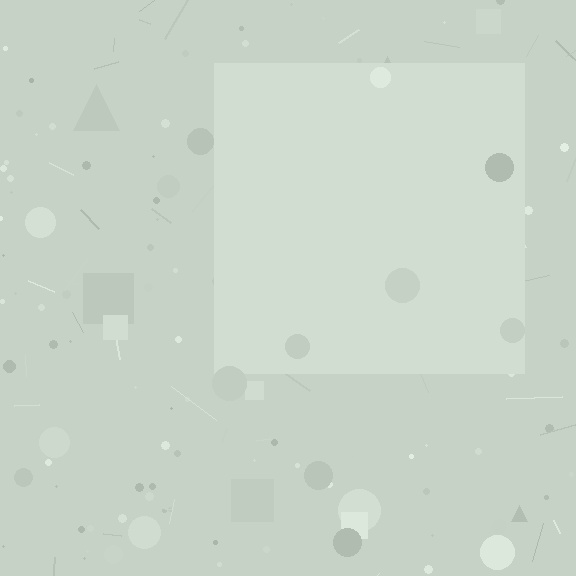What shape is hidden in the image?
A square is hidden in the image.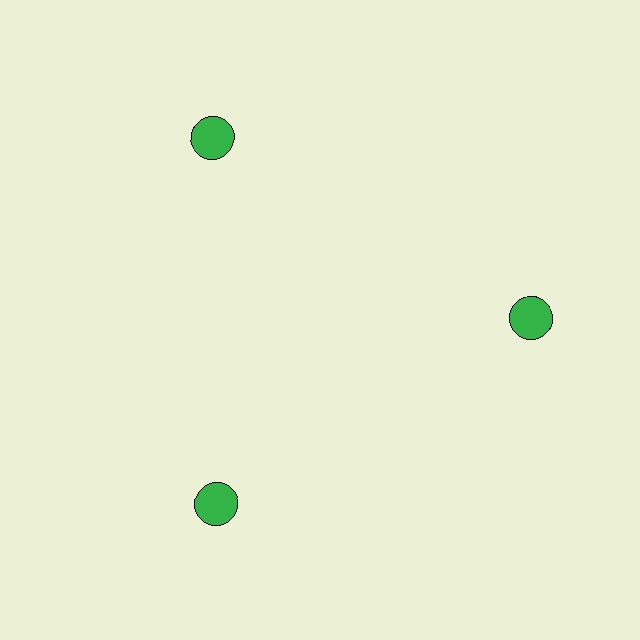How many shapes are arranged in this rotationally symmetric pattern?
There are 3 shapes, arranged in 3 groups of 1.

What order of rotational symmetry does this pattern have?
This pattern has 3-fold rotational symmetry.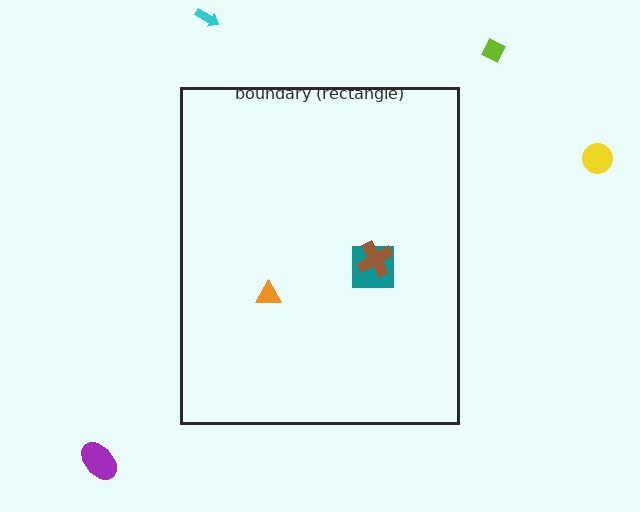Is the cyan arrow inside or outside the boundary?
Outside.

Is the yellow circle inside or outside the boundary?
Outside.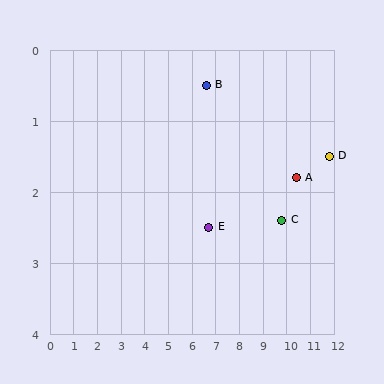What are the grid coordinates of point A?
Point A is at approximately (10.4, 1.8).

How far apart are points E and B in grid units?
Points E and B are about 2.0 grid units apart.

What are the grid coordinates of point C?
Point C is at approximately (9.8, 2.4).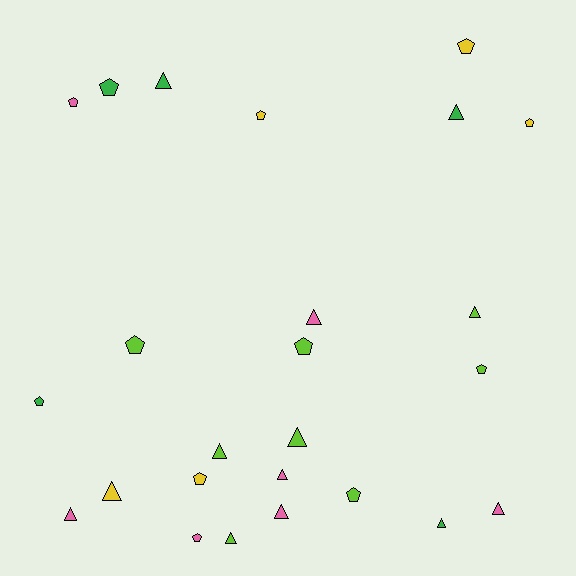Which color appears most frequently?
Lime, with 8 objects.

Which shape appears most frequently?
Triangle, with 13 objects.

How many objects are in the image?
There are 25 objects.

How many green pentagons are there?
There are 2 green pentagons.